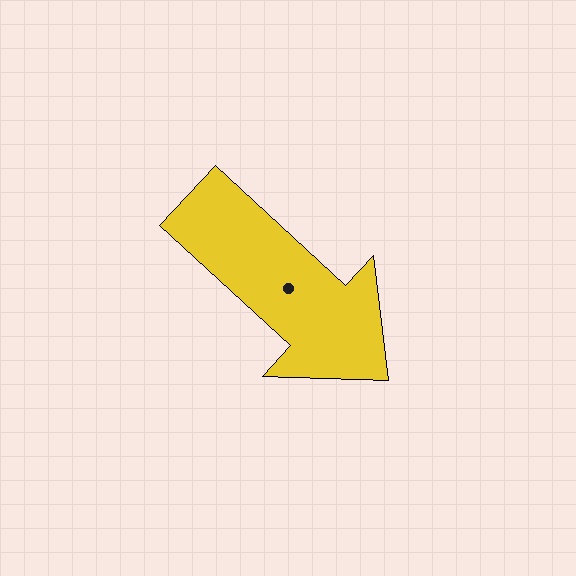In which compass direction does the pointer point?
Southeast.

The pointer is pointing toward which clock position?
Roughly 4 o'clock.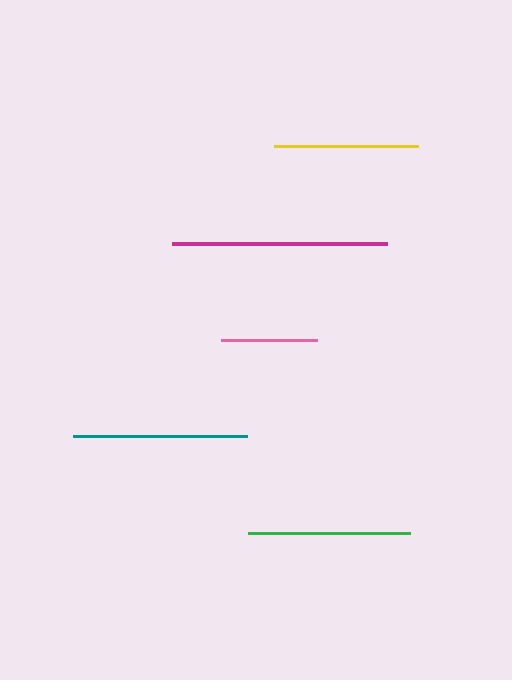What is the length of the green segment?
The green segment is approximately 162 pixels long.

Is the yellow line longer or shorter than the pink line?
The yellow line is longer than the pink line.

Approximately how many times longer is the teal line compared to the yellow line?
The teal line is approximately 1.2 times the length of the yellow line.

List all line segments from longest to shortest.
From longest to shortest: magenta, teal, green, yellow, pink.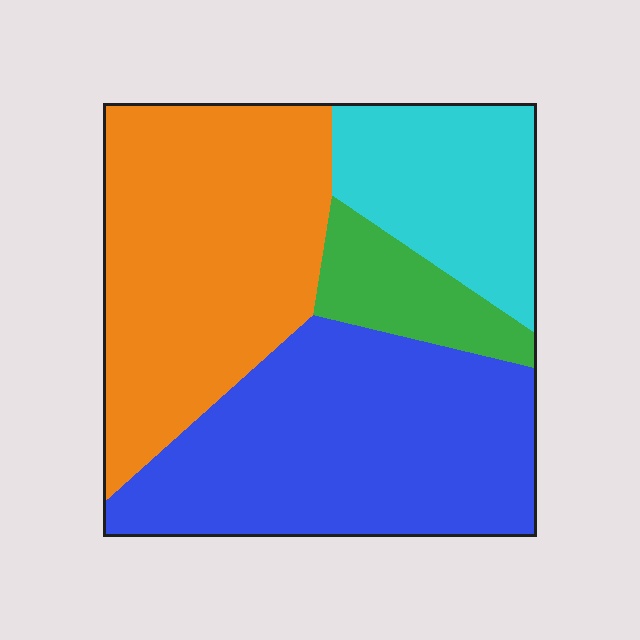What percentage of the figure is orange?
Orange covers about 35% of the figure.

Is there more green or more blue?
Blue.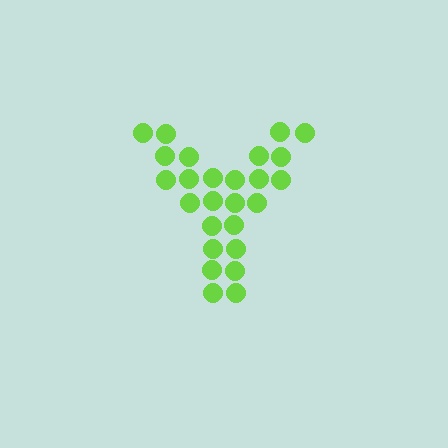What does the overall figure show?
The overall figure shows the letter Y.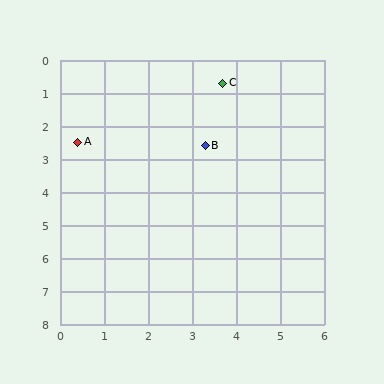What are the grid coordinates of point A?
Point A is at approximately (0.4, 2.5).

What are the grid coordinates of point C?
Point C is at approximately (3.7, 0.7).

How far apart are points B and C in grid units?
Points B and C are about 1.9 grid units apart.